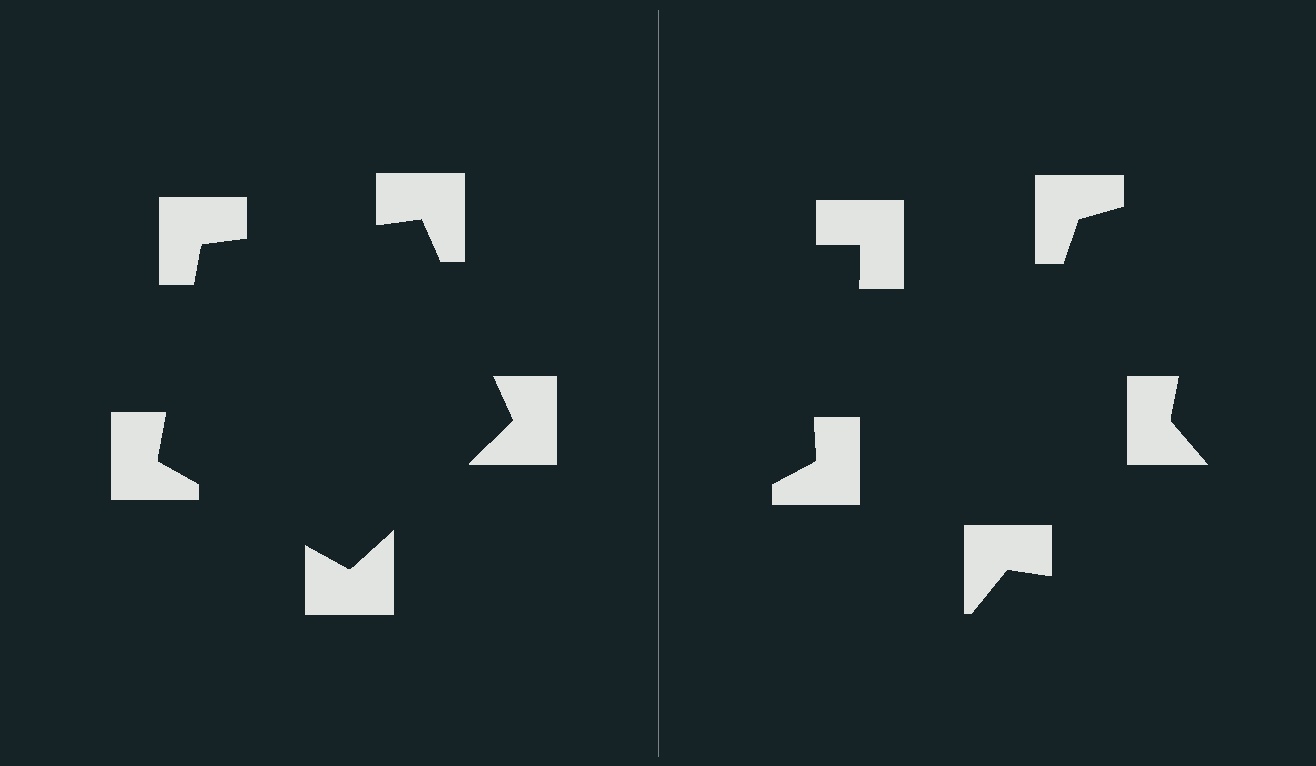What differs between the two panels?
The notched squares are positioned identically on both sides; only the wedge orientations differ. On the left they align to a pentagon; on the right they are misaligned.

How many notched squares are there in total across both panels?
10 — 5 on each side.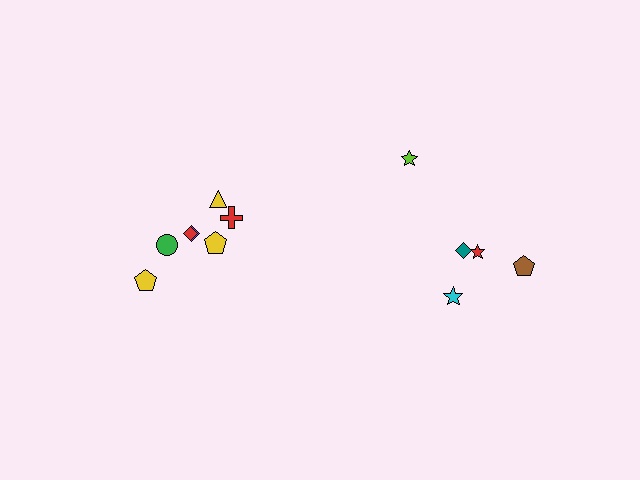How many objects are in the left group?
There are 7 objects.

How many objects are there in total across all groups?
There are 12 objects.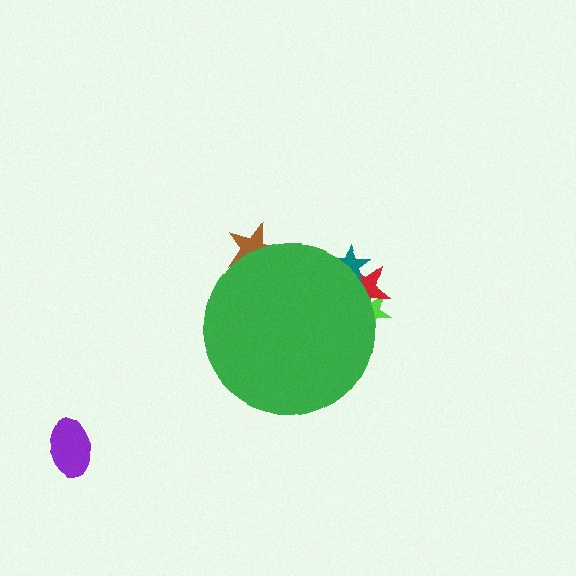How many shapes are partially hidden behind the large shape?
4 shapes are partially hidden.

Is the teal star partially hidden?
Yes, the teal star is partially hidden behind the green circle.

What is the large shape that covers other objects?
A green circle.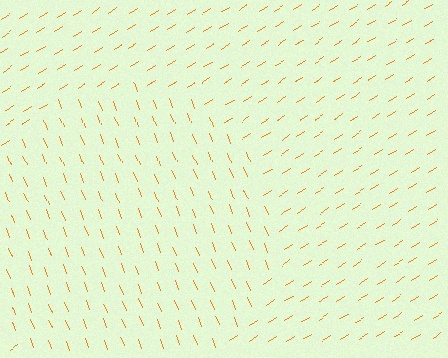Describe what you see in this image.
The image is filled with small orange line segments. A circle region in the image has lines oriented differently from the surrounding lines, creating a visible texture boundary.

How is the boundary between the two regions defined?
The boundary is defined purely by a change in line orientation (approximately 79 degrees difference). All lines are the same color and thickness.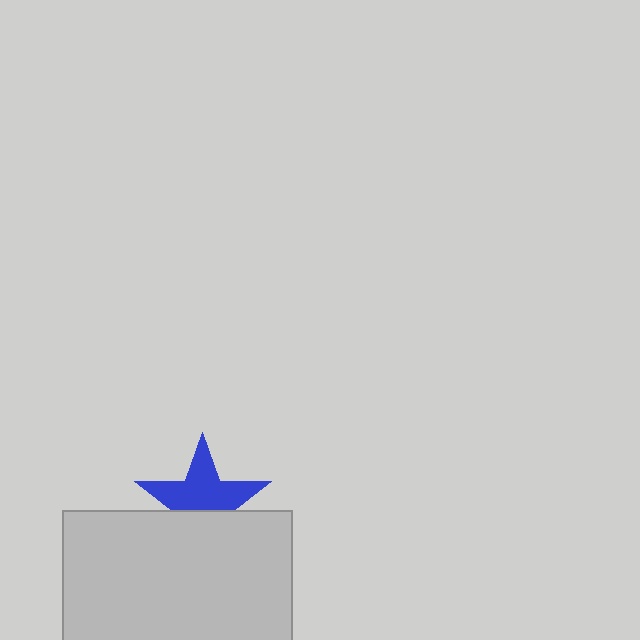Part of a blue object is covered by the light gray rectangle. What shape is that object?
It is a star.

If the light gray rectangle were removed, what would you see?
You would see the complete blue star.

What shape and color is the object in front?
The object in front is a light gray rectangle.